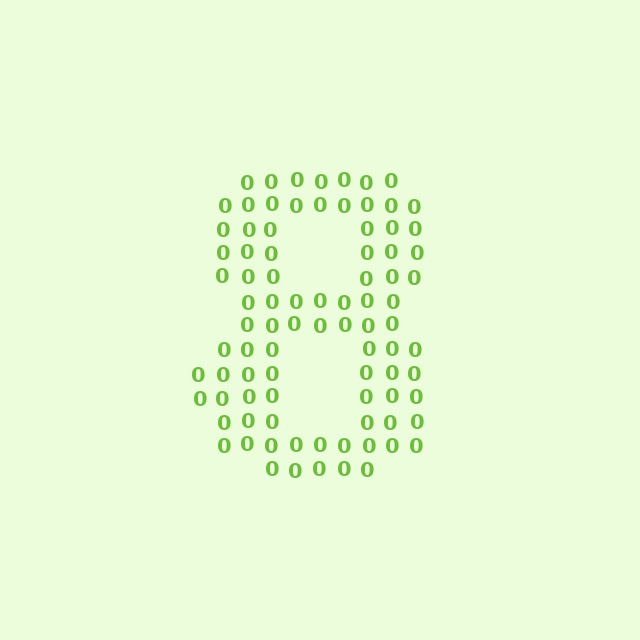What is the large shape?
The large shape is the digit 8.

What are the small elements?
The small elements are digit 0's.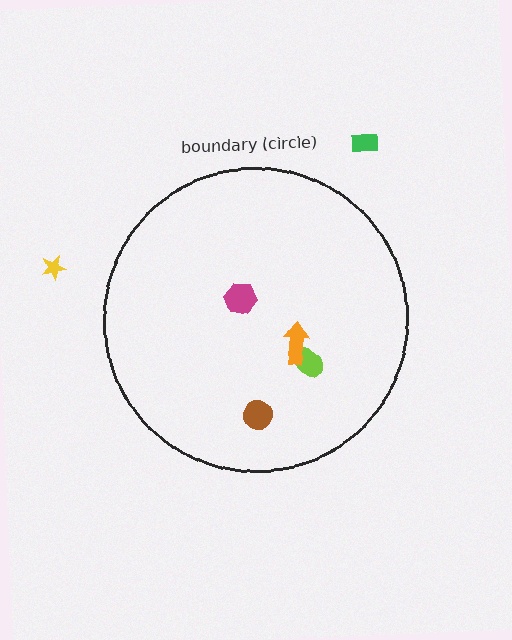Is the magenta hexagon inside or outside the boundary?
Inside.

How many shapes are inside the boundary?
4 inside, 2 outside.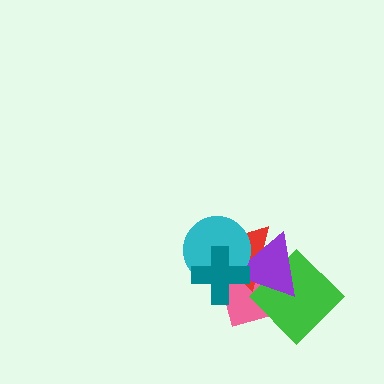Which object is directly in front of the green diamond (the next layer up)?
The red triangle is directly in front of the green diamond.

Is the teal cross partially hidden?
No, no other shape covers it.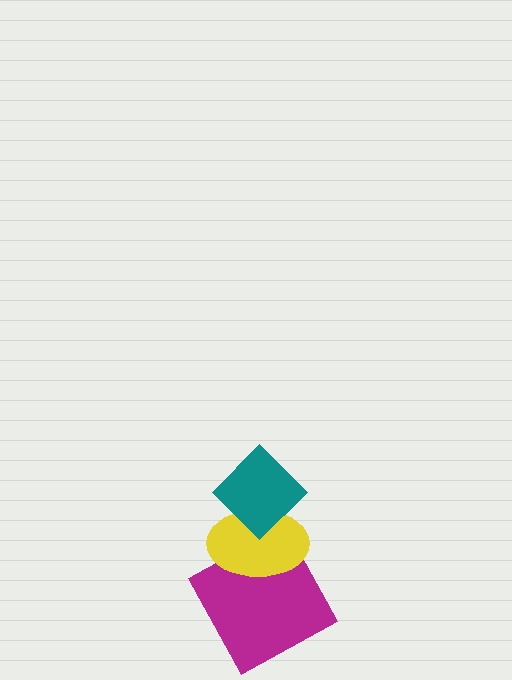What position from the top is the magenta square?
The magenta square is 3rd from the top.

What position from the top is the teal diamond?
The teal diamond is 1st from the top.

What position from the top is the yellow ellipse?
The yellow ellipse is 2nd from the top.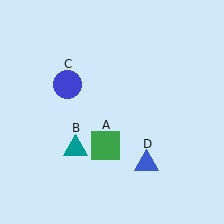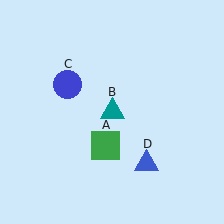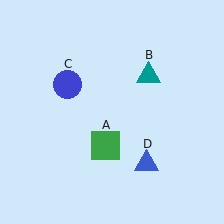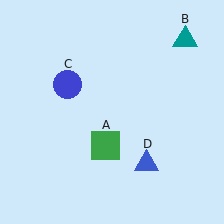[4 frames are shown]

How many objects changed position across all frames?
1 object changed position: teal triangle (object B).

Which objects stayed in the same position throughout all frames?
Green square (object A) and blue circle (object C) and blue triangle (object D) remained stationary.